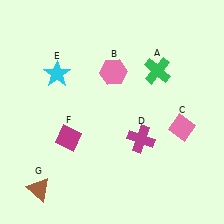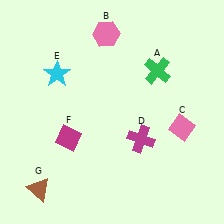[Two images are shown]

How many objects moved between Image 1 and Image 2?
1 object moved between the two images.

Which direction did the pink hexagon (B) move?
The pink hexagon (B) moved up.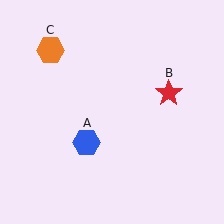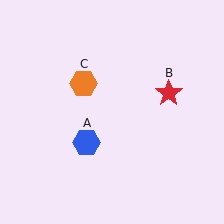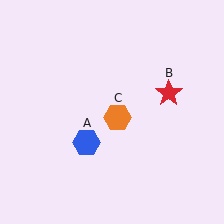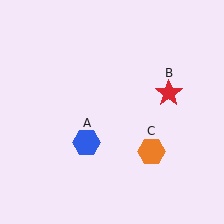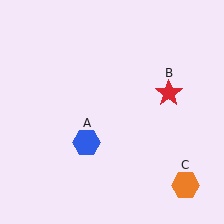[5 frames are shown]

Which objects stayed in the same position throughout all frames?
Blue hexagon (object A) and red star (object B) remained stationary.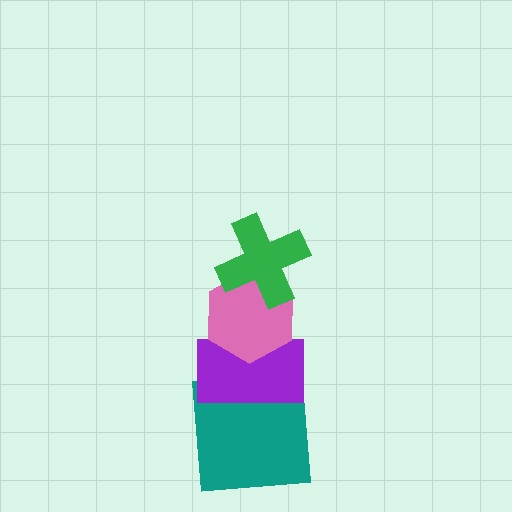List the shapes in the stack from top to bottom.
From top to bottom: the green cross, the pink hexagon, the purple rectangle, the teal square.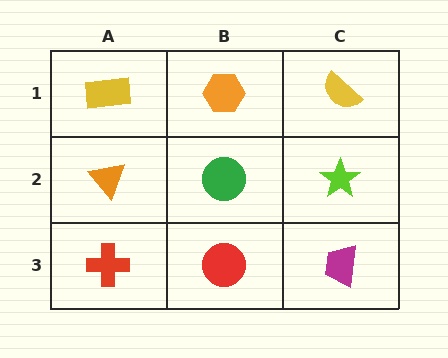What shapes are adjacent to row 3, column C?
A lime star (row 2, column C), a red circle (row 3, column B).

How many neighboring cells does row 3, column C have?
2.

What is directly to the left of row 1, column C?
An orange hexagon.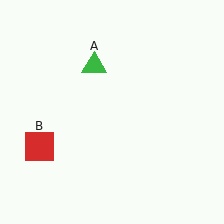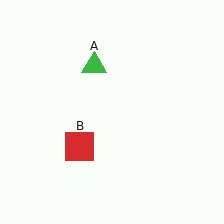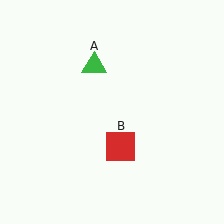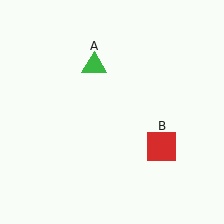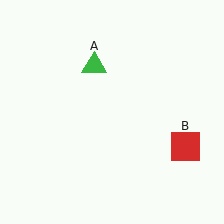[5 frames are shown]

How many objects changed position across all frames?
1 object changed position: red square (object B).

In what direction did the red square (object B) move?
The red square (object B) moved right.